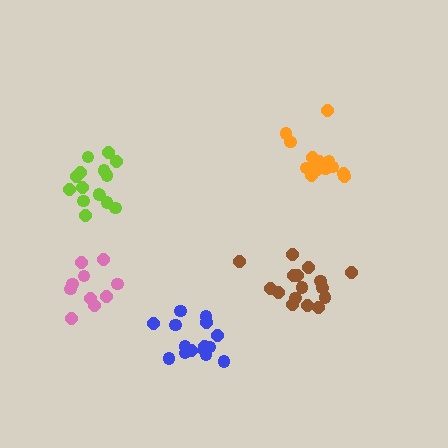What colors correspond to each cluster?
The clusters are colored: pink, orange, blue, brown, lime.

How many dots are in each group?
Group 1: 10 dots, Group 2: 15 dots, Group 3: 16 dots, Group 4: 16 dots, Group 5: 15 dots (72 total).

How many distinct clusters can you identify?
There are 5 distinct clusters.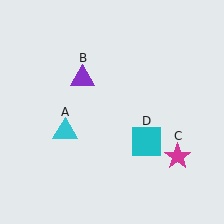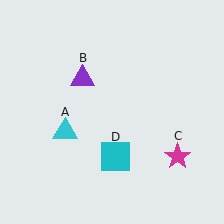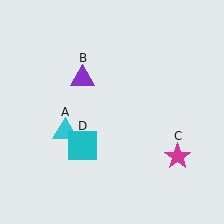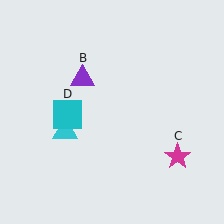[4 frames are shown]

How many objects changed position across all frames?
1 object changed position: cyan square (object D).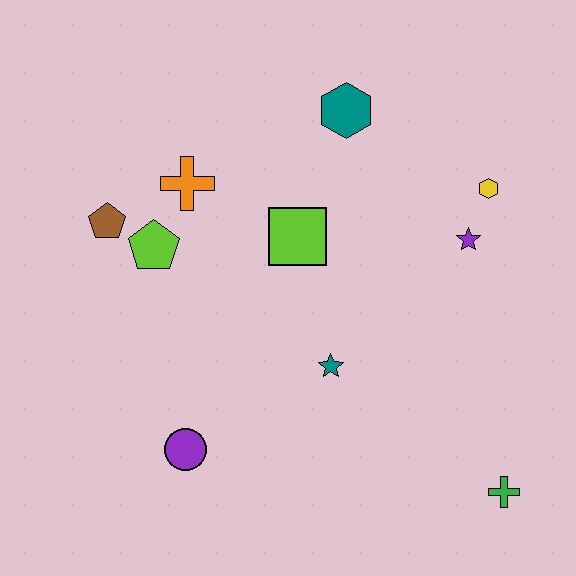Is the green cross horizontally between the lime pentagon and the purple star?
No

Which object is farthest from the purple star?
The brown pentagon is farthest from the purple star.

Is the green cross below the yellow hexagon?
Yes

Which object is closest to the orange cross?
The lime pentagon is closest to the orange cross.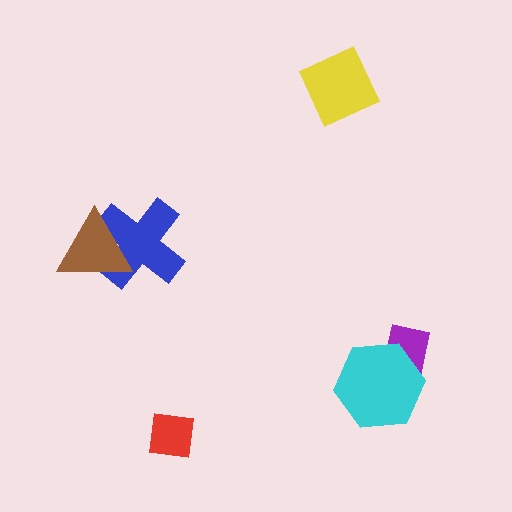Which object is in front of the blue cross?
The brown triangle is in front of the blue cross.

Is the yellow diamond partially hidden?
No, no other shape covers it.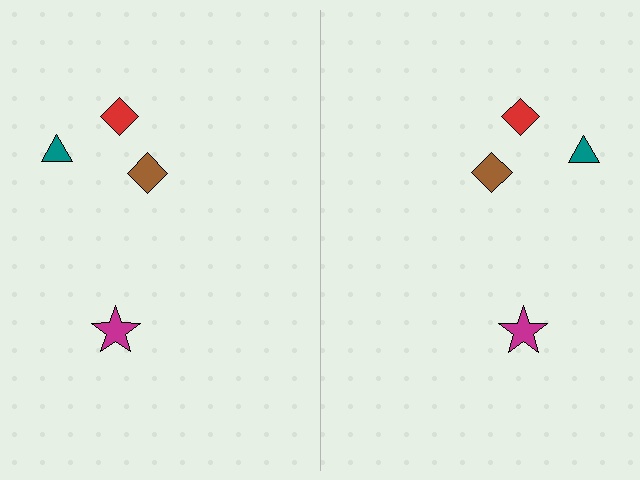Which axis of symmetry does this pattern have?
The pattern has a vertical axis of symmetry running through the center of the image.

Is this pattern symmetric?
Yes, this pattern has bilateral (reflection) symmetry.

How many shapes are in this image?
There are 8 shapes in this image.